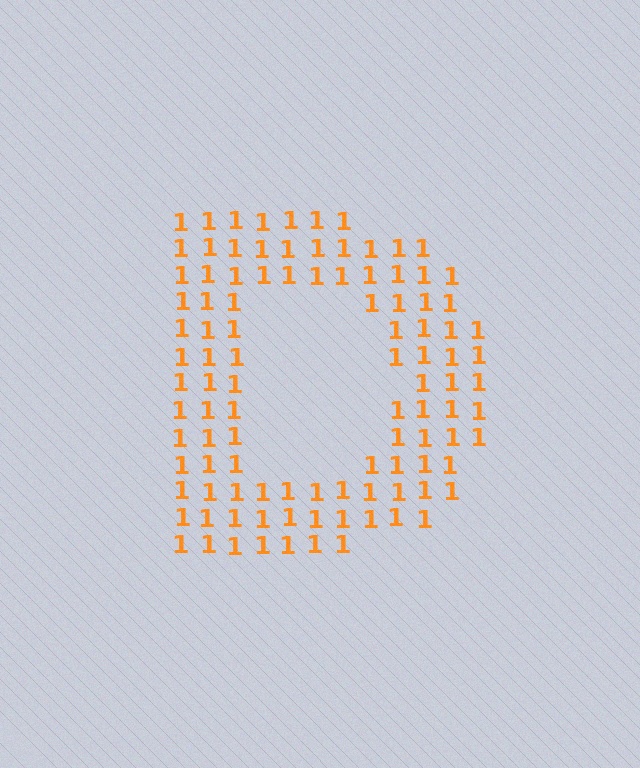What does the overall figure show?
The overall figure shows the letter D.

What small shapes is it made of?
It is made of small digit 1's.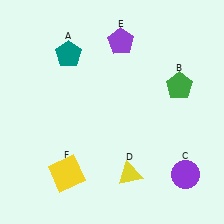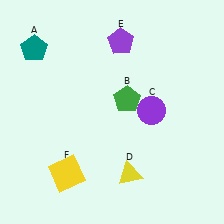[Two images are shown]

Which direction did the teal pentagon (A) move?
The teal pentagon (A) moved left.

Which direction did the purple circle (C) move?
The purple circle (C) moved up.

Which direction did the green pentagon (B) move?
The green pentagon (B) moved left.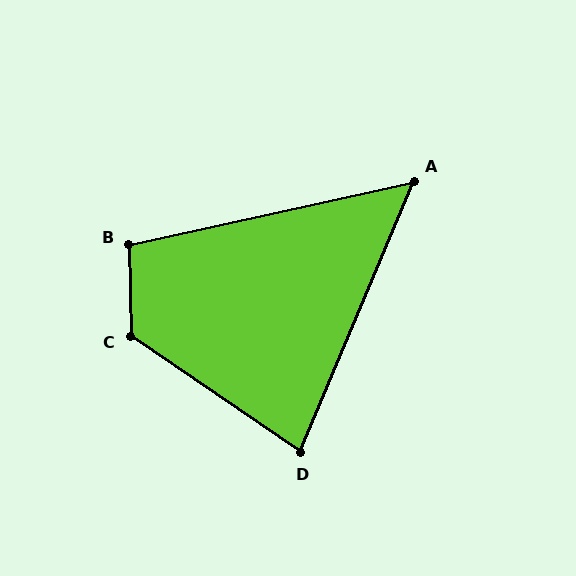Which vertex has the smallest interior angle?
A, at approximately 55 degrees.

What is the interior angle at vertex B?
Approximately 102 degrees (obtuse).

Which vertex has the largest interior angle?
C, at approximately 125 degrees.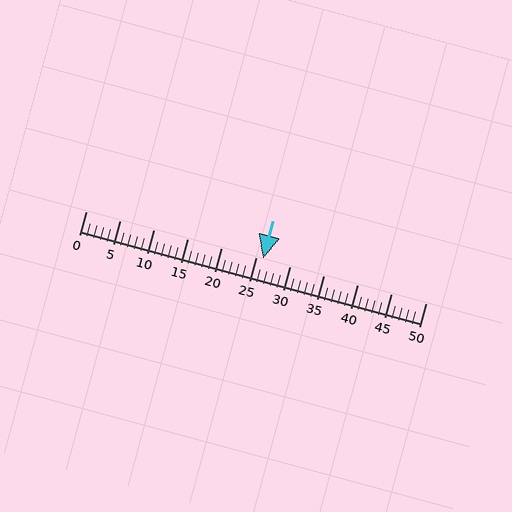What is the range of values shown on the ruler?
The ruler shows values from 0 to 50.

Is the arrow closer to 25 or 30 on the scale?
The arrow is closer to 25.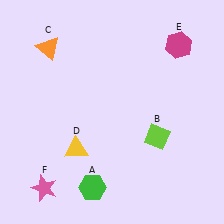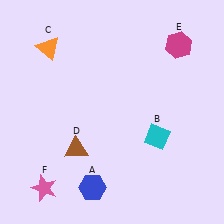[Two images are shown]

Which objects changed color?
A changed from green to blue. B changed from lime to cyan. D changed from yellow to brown.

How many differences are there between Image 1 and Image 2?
There are 3 differences between the two images.